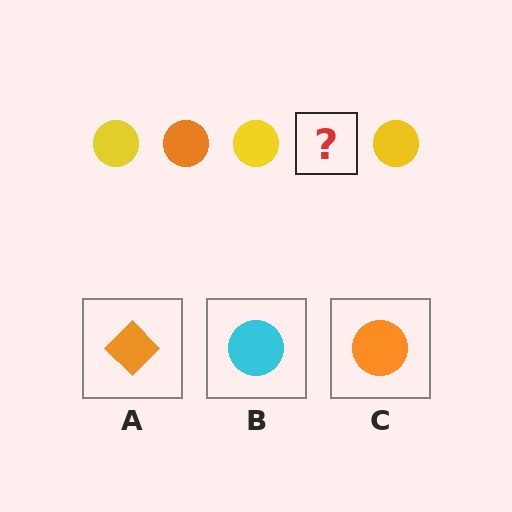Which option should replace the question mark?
Option C.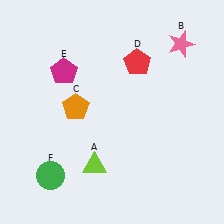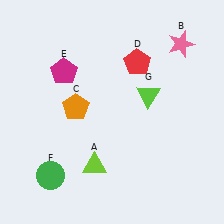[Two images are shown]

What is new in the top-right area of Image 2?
A lime triangle (G) was added in the top-right area of Image 2.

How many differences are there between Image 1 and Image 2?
There is 1 difference between the two images.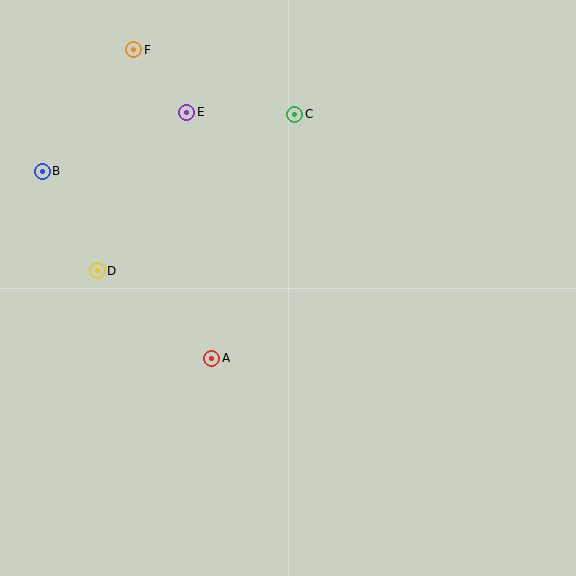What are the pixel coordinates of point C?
Point C is at (295, 114).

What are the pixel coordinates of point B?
Point B is at (42, 171).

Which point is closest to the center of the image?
Point A at (212, 358) is closest to the center.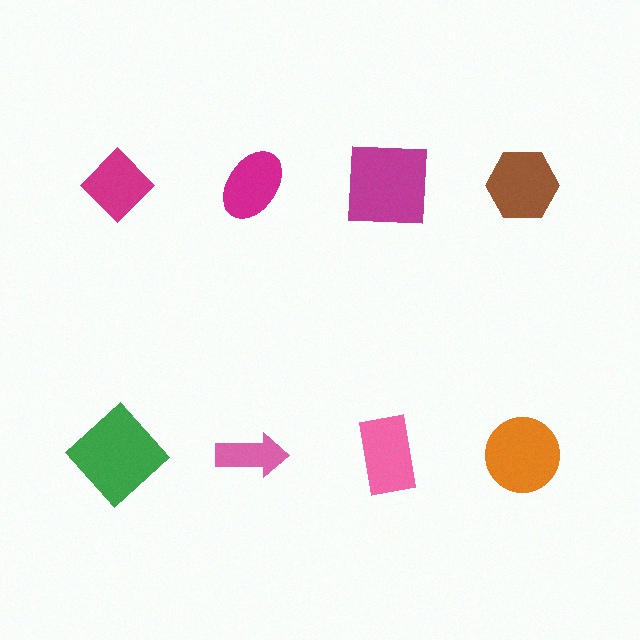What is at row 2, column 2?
A pink arrow.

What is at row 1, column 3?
A magenta square.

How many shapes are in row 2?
4 shapes.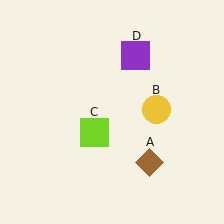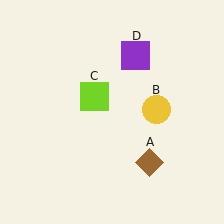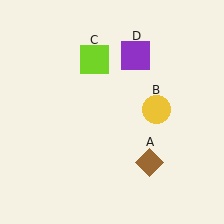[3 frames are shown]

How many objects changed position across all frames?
1 object changed position: lime square (object C).